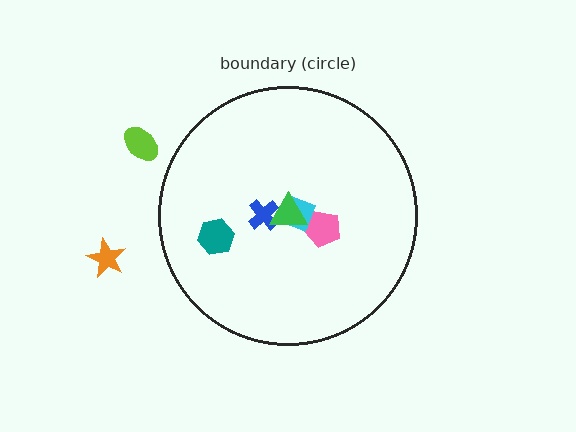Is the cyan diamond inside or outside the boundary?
Inside.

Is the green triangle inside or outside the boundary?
Inside.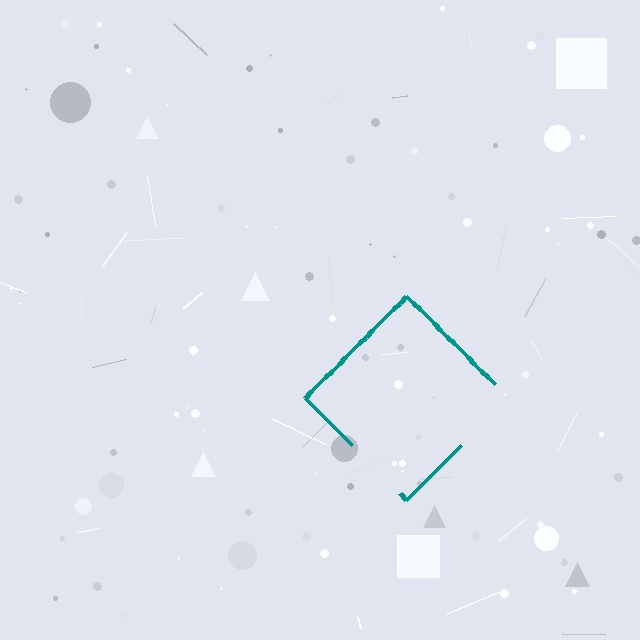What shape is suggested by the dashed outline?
The dashed outline suggests a diamond.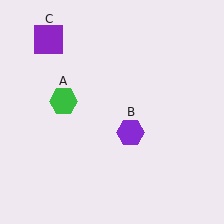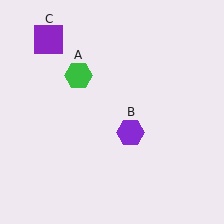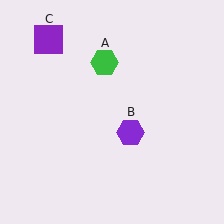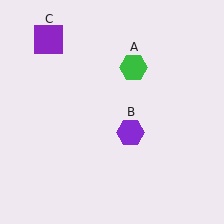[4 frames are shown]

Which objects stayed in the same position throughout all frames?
Purple hexagon (object B) and purple square (object C) remained stationary.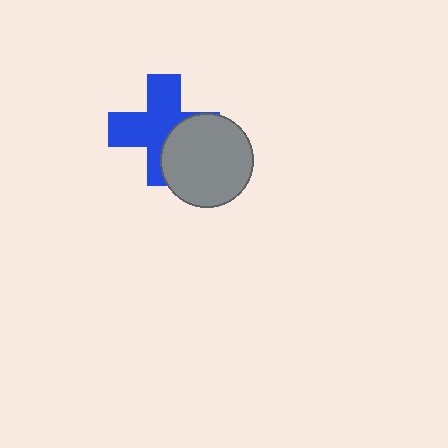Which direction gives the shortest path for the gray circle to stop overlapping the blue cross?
Moving toward the lower-right gives the shortest separation.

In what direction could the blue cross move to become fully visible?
The blue cross could move toward the upper-left. That would shift it out from behind the gray circle entirely.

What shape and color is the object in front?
The object in front is a gray circle.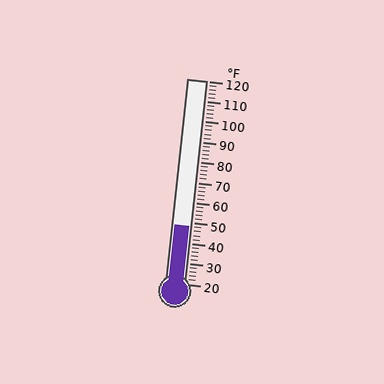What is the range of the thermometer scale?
The thermometer scale ranges from 20°F to 120°F.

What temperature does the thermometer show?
The thermometer shows approximately 48°F.